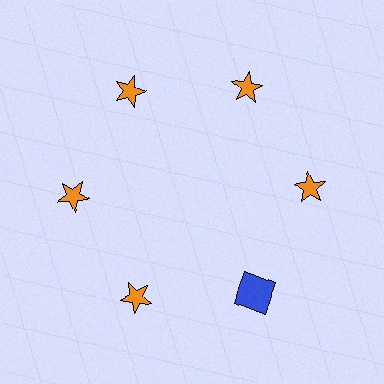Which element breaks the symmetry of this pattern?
The blue square at roughly the 5 o'clock position breaks the symmetry. All other shapes are orange stars.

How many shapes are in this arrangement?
There are 6 shapes arranged in a ring pattern.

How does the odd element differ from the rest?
It differs in both color (blue instead of orange) and shape (square instead of star).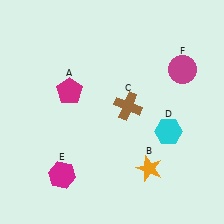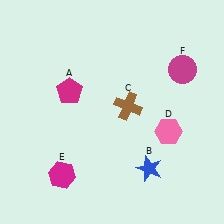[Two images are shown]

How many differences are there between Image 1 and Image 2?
There are 2 differences between the two images.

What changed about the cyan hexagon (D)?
In Image 1, D is cyan. In Image 2, it changed to pink.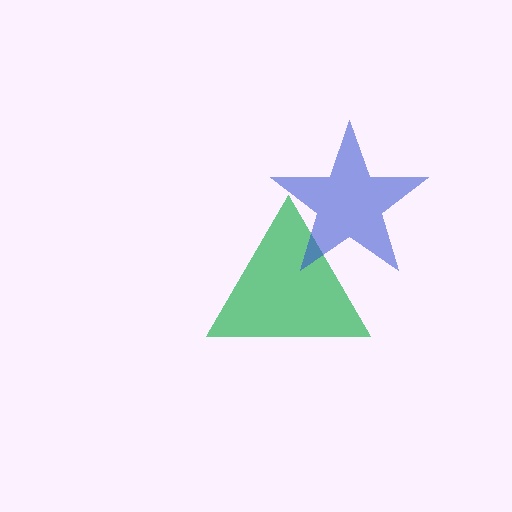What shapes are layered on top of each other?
The layered shapes are: a green triangle, a blue star.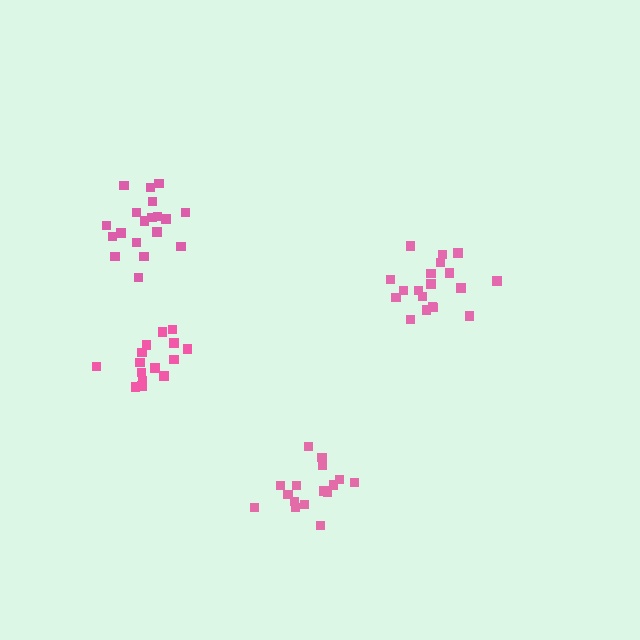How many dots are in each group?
Group 1: 19 dots, Group 2: 15 dots, Group 3: 19 dots, Group 4: 17 dots (70 total).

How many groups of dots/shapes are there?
There are 4 groups.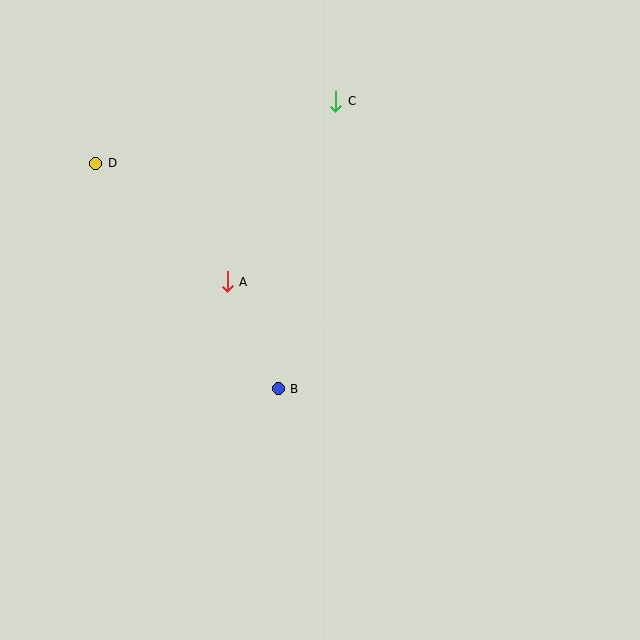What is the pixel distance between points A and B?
The distance between A and B is 119 pixels.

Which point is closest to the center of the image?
Point B at (278, 389) is closest to the center.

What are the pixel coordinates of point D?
Point D is at (96, 163).